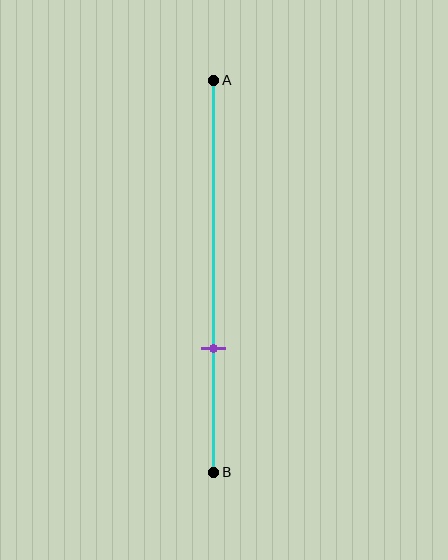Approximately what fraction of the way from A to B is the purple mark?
The purple mark is approximately 70% of the way from A to B.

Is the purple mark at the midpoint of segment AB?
No, the mark is at about 70% from A, not at the 50% midpoint.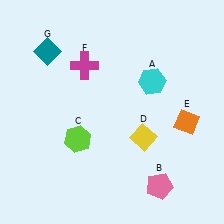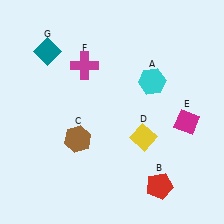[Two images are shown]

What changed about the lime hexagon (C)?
In Image 1, C is lime. In Image 2, it changed to brown.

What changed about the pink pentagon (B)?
In Image 1, B is pink. In Image 2, it changed to red.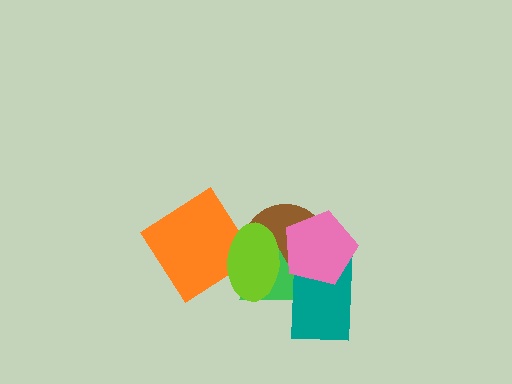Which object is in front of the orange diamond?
The lime ellipse is in front of the orange diamond.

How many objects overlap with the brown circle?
4 objects overlap with the brown circle.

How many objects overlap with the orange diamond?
1 object overlaps with the orange diamond.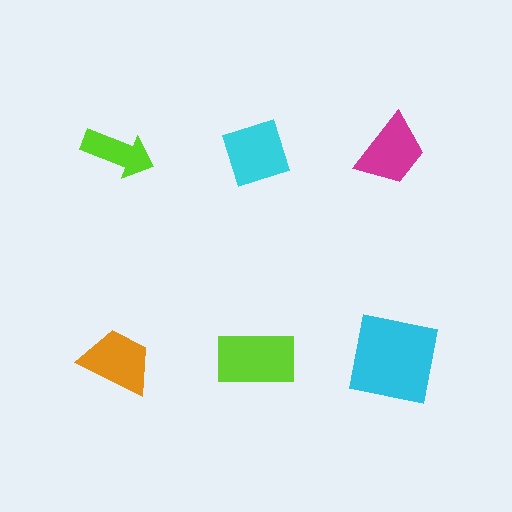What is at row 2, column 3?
A cyan square.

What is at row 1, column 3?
A magenta trapezoid.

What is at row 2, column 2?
A lime rectangle.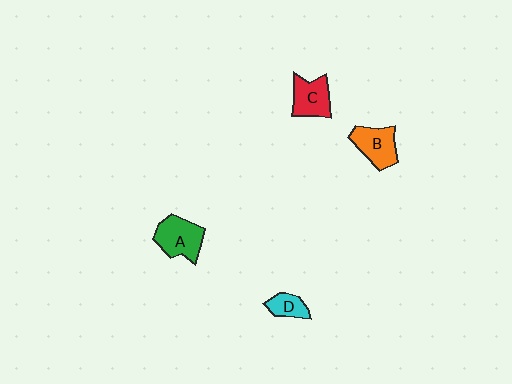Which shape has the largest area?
Shape A (green).